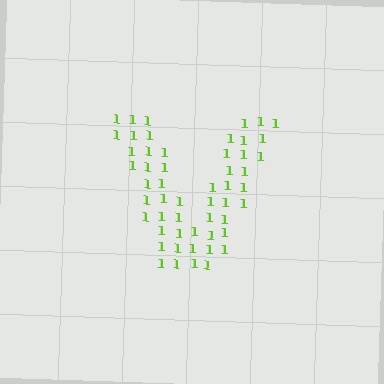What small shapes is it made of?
It is made of small digit 1's.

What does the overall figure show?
The overall figure shows the letter V.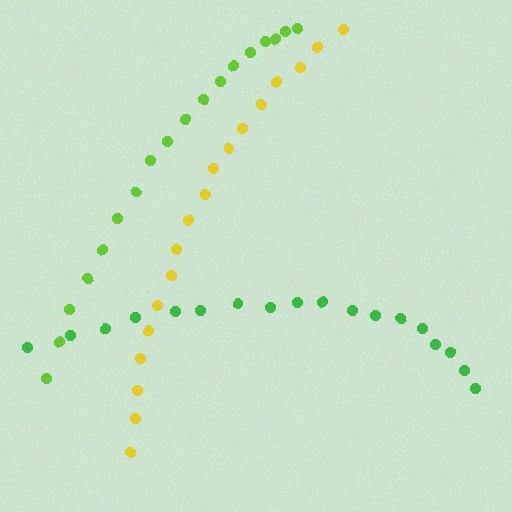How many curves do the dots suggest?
There are 3 distinct paths.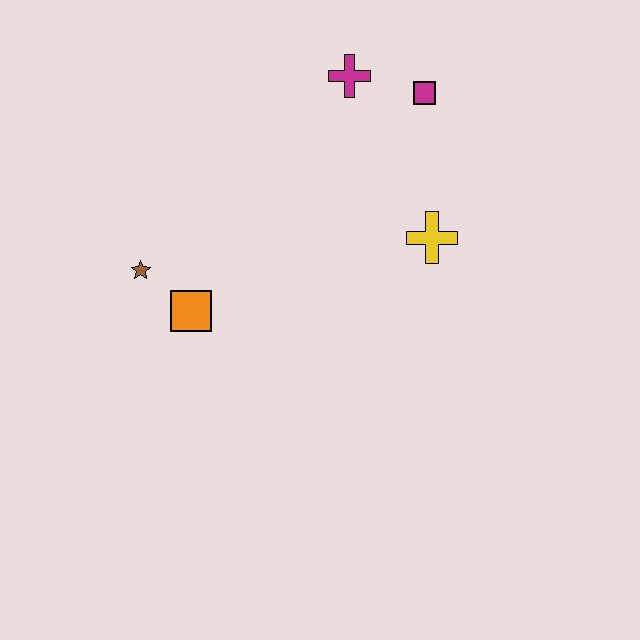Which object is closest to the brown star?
The orange square is closest to the brown star.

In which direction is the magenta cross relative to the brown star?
The magenta cross is to the right of the brown star.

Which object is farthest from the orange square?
The magenta square is farthest from the orange square.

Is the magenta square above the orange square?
Yes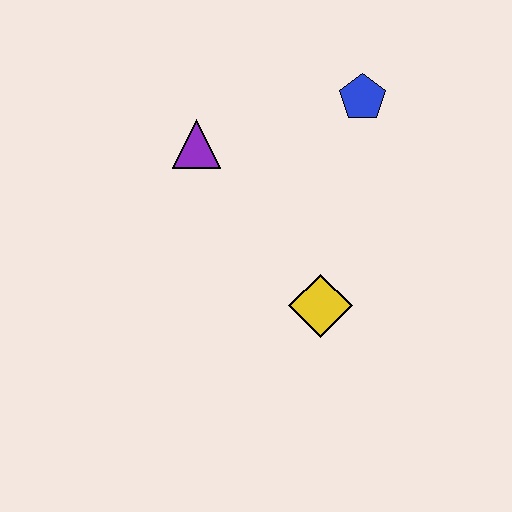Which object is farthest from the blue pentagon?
The yellow diamond is farthest from the blue pentagon.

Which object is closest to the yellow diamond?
The purple triangle is closest to the yellow diamond.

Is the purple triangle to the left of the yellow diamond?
Yes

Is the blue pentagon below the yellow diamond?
No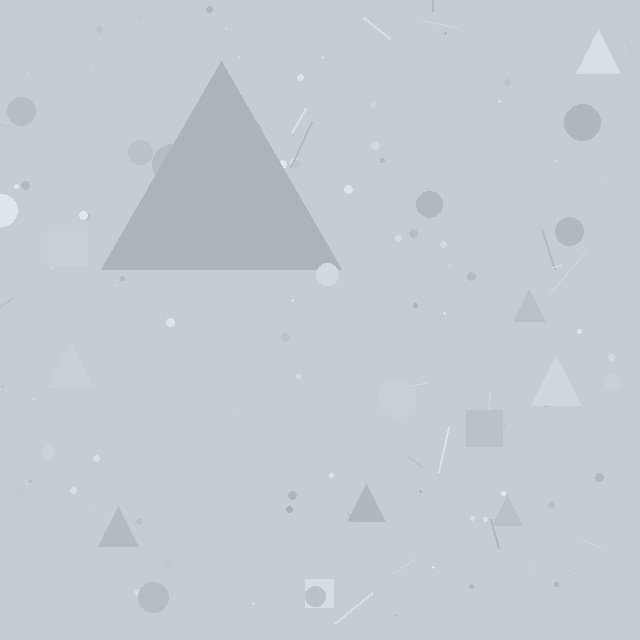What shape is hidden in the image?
A triangle is hidden in the image.